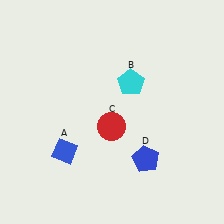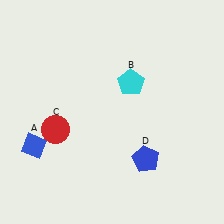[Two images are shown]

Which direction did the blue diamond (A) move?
The blue diamond (A) moved left.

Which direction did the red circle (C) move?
The red circle (C) moved left.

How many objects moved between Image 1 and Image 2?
2 objects moved between the two images.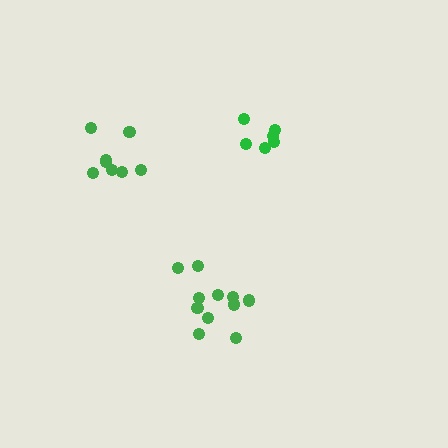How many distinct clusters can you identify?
There are 3 distinct clusters.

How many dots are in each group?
Group 1: 6 dots, Group 2: 11 dots, Group 3: 8 dots (25 total).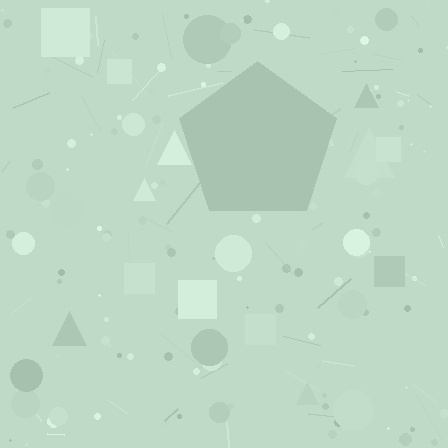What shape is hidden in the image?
A pentagon is hidden in the image.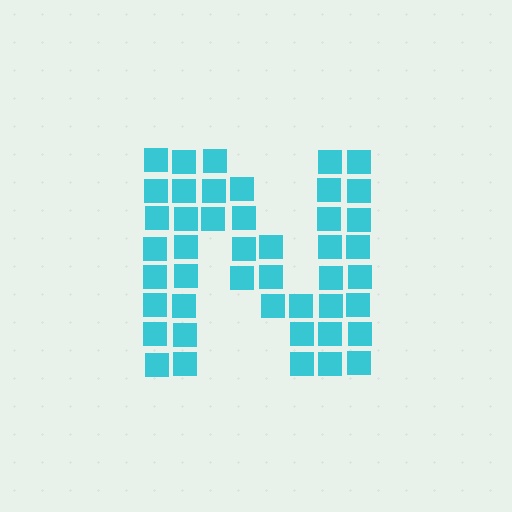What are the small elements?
The small elements are squares.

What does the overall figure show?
The overall figure shows the letter N.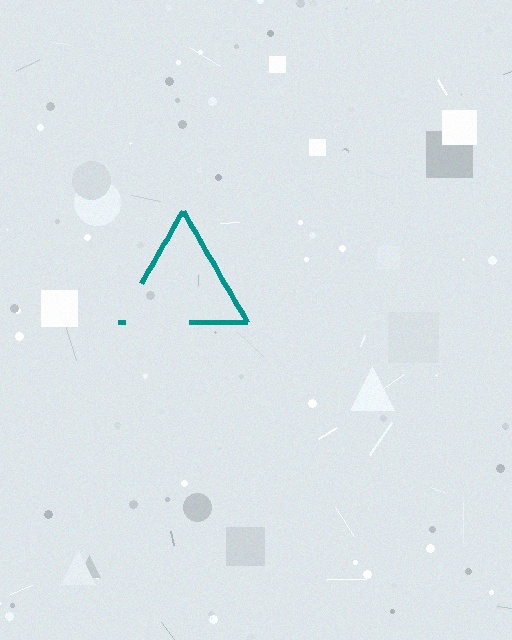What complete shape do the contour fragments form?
The contour fragments form a triangle.